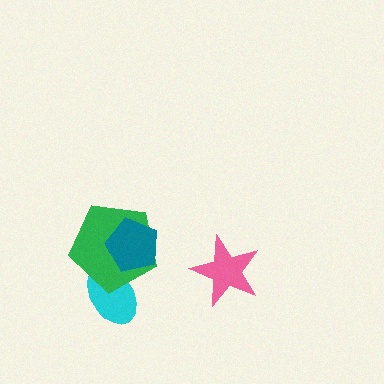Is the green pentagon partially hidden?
Yes, it is partially covered by another shape.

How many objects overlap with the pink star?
0 objects overlap with the pink star.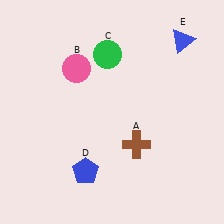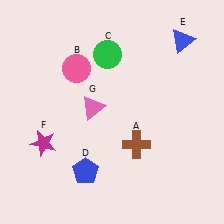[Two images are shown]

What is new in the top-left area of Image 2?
A pink triangle (G) was added in the top-left area of Image 2.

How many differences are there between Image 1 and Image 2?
There are 2 differences between the two images.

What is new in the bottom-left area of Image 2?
A magenta star (F) was added in the bottom-left area of Image 2.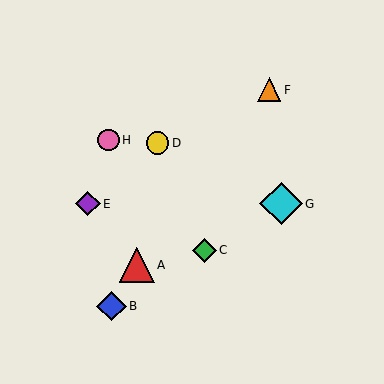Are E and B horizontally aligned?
No, E is at y≈204 and B is at y≈306.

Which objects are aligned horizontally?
Objects E, G are aligned horizontally.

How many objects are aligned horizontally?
2 objects (E, G) are aligned horizontally.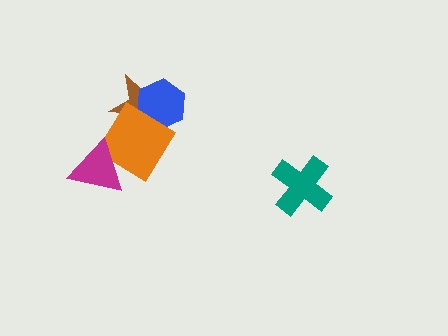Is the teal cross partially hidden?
No, no other shape covers it.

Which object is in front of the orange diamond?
The magenta triangle is in front of the orange diamond.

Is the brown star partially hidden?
Yes, it is partially covered by another shape.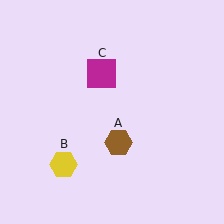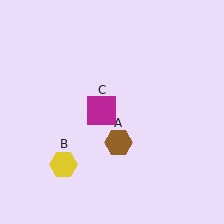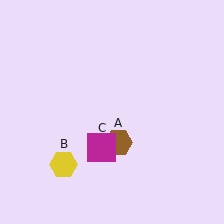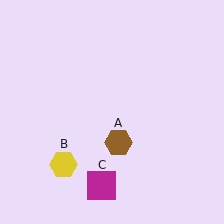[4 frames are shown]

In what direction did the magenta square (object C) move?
The magenta square (object C) moved down.